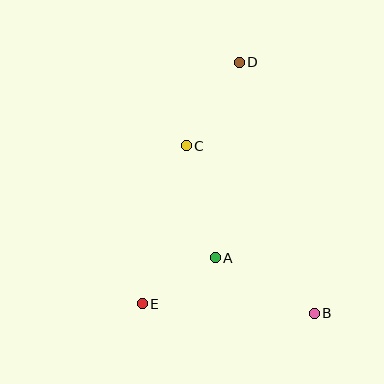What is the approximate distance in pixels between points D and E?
The distance between D and E is approximately 261 pixels.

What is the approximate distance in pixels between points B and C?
The distance between B and C is approximately 211 pixels.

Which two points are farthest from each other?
Points B and D are farthest from each other.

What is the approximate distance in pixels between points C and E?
The distance between C and E is approximately 164 pixels.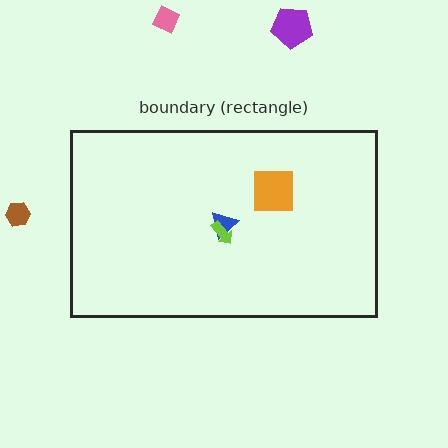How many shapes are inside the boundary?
3 inside, 3 outside.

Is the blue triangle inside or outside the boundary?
Inside.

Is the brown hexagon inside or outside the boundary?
Outside.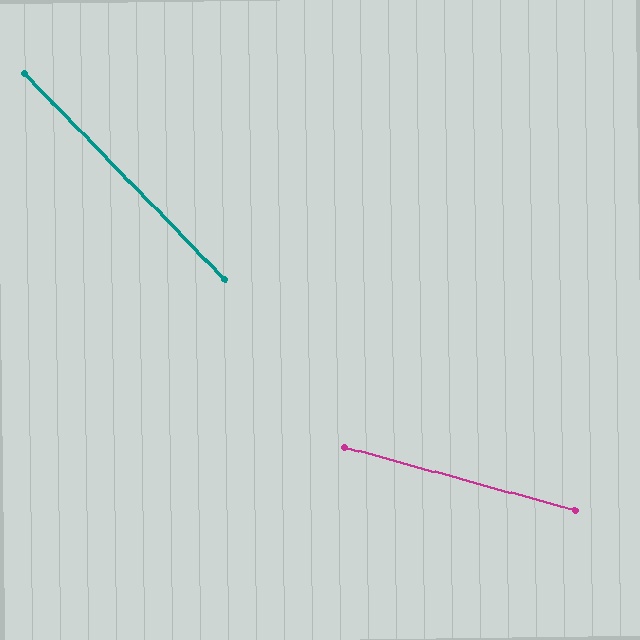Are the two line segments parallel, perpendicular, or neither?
Neither parallel nor perpendicular — they differ by about 31°.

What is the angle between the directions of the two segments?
Approximately 31 degrees.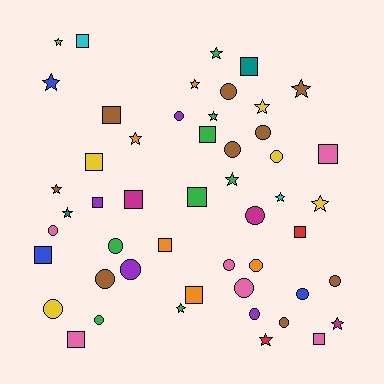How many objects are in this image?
There are 50 objects.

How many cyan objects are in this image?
There are 2 cyan objects.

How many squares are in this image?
There are 15 squares.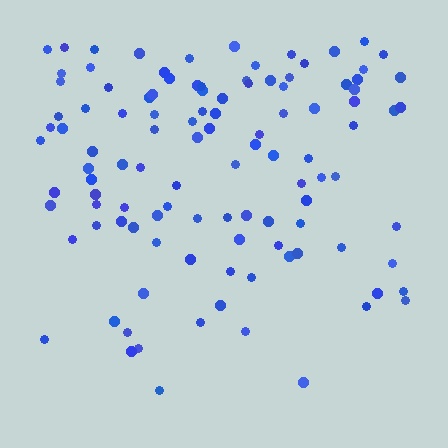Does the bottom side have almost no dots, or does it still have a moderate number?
Still a moderate number, just noticeably fewer than the top.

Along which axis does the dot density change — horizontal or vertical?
Vertical.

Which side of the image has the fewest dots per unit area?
The bottom.